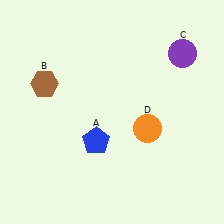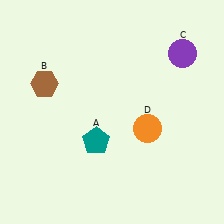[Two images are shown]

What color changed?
The pentagon (A) changed from blue in Image 1 to teal in Image 2.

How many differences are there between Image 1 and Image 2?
There is 1 difference between the two images.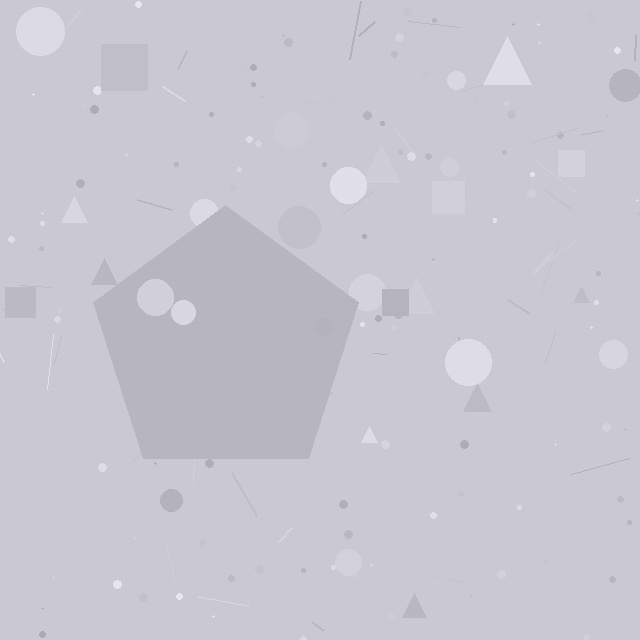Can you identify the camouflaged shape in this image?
The camouflaged shape is a pentagon.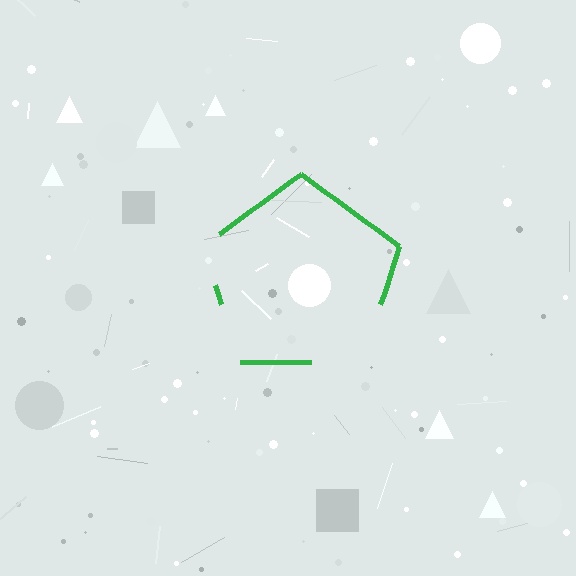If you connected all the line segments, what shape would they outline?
They would outline a pentagon.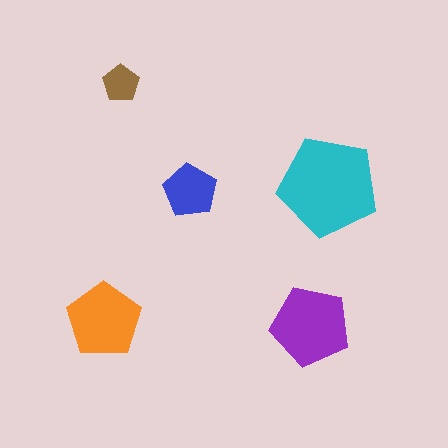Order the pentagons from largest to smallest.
the cyan one, the purple one, the orange one, the blue one, the brown one.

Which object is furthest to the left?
The orange pentagon is leftmost.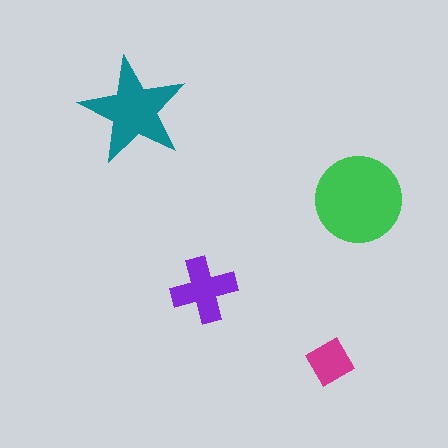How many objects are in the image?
There are 4 objects in the image.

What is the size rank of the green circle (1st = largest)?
1st.